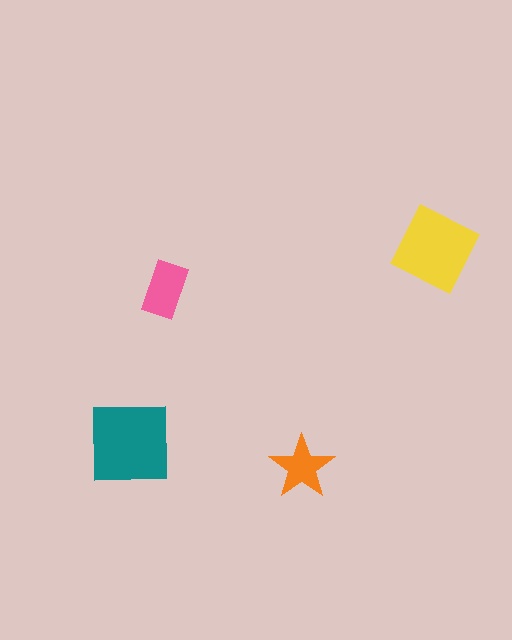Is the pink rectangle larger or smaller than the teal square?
Smaller.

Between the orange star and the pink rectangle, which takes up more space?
The pink rectangle.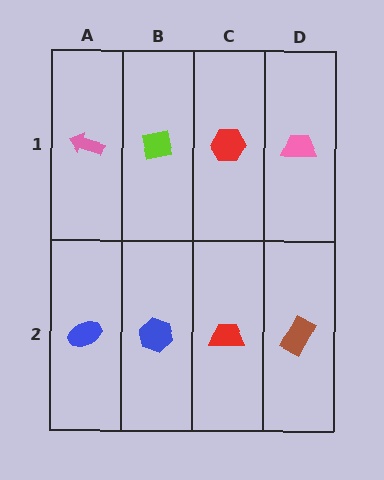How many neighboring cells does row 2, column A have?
2.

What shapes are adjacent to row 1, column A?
A blue ellipse (row 2, column A), a lime square (row 1, column B).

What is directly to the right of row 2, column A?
A blue hexagon.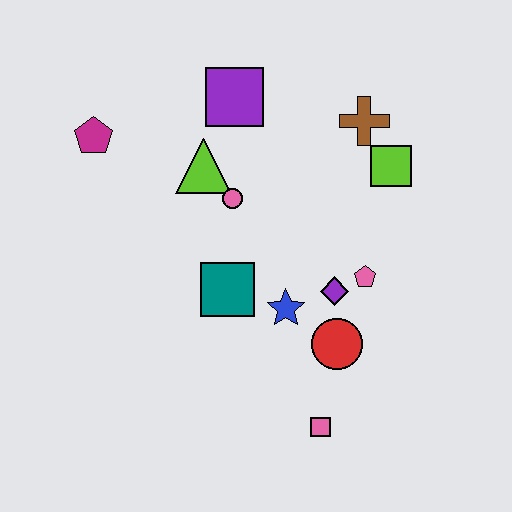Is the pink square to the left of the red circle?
Yes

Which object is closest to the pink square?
The red circle is closest to the pink square.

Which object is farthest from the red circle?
The magenta pentagon is farthest from the red circle.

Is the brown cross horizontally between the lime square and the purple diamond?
Yes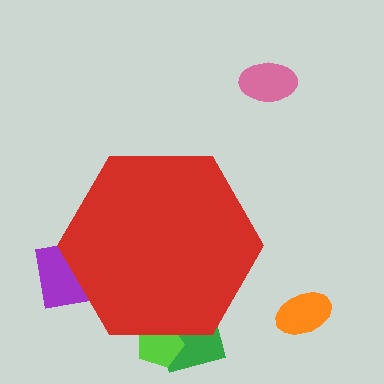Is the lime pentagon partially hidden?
Yes, the lime pentagon is partially hidden behind the red hexagon.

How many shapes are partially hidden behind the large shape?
3 shapes are partially hidden.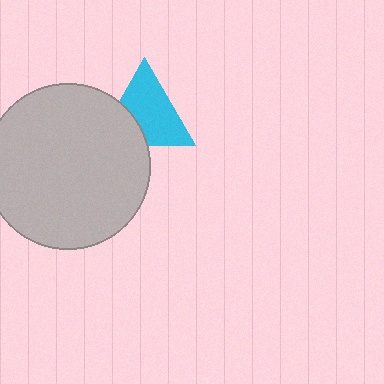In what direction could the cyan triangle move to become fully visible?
The cyan triangle could move toward the upper-right. That would shift it out from behind the light gray circle entirely.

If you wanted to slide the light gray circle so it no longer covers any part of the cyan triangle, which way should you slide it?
Slide it toward the lower-left — that is the most direct way to separate the two shapes.